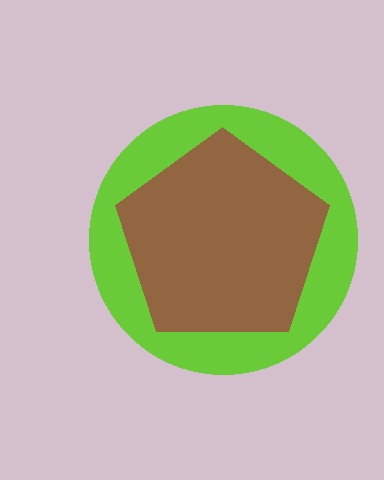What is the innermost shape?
The brown pentagon.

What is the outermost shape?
The lime circle.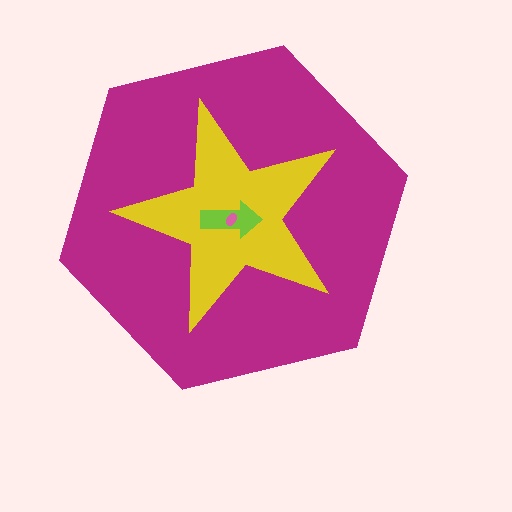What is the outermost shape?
The magenta hexagon.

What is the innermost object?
The pink ellipse.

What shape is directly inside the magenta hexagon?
The yellow star.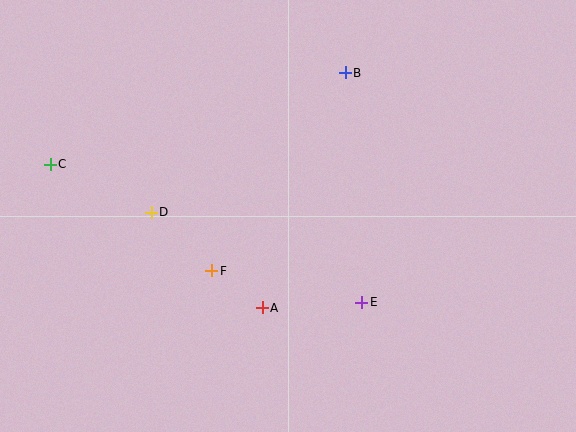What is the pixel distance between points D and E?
The distance between D and E is 229 pixels.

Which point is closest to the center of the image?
Point F at (212, 271) is closest to the center.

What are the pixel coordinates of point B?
Point B is at (345, 73).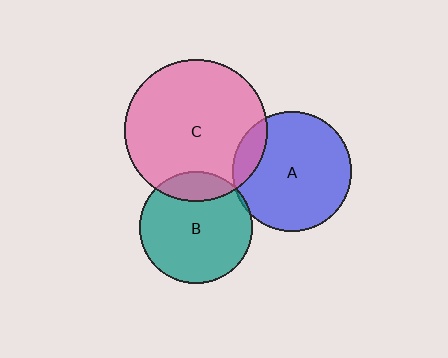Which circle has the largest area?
Circle C (pink).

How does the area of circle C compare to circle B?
Approximately 1.6 times.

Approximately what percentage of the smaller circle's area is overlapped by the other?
Approximately 15%.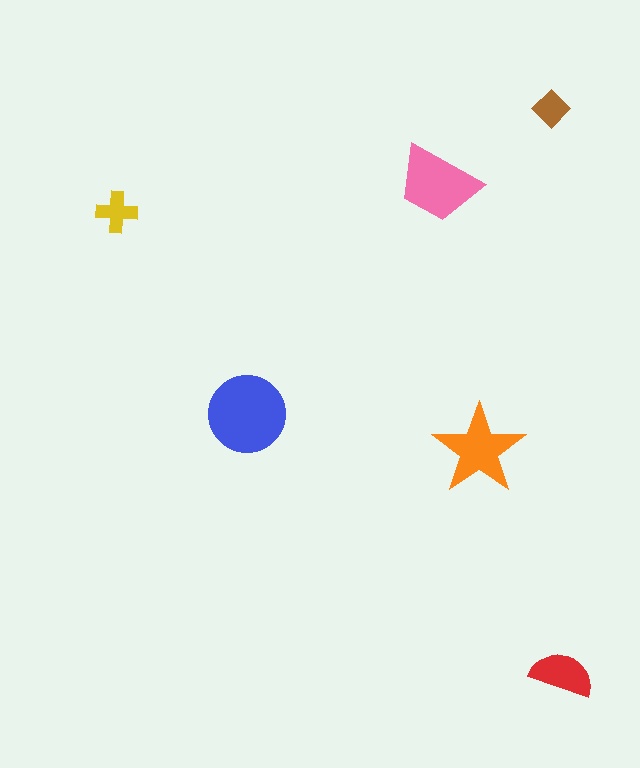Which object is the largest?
The blue circle.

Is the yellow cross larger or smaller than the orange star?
Smaller.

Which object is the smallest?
The brown diamond.